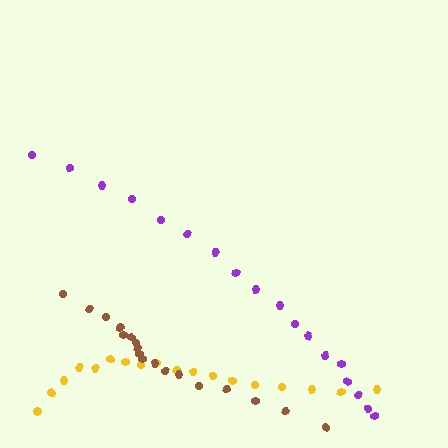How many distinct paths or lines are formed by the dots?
There are 3 distinct paths.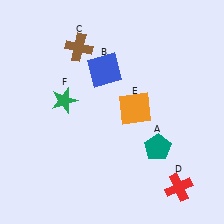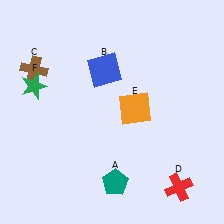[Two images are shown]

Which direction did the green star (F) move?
The green star (F) moved left.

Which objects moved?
The objects that moved are: the teal pentagon (A), the brown cross (C), the green star (F).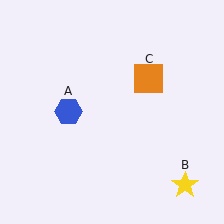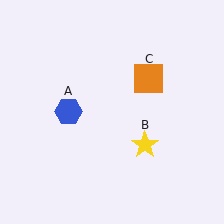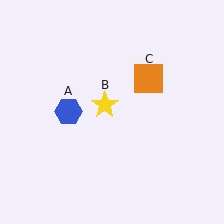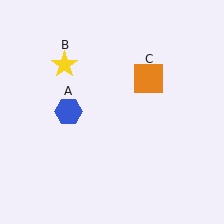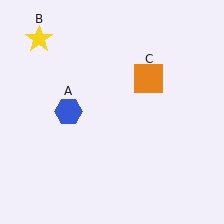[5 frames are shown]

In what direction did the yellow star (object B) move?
The yellow star (object B) moved up and to the left.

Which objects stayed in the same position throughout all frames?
Blue hexagon (object A) and orange square (object C) remained stationary.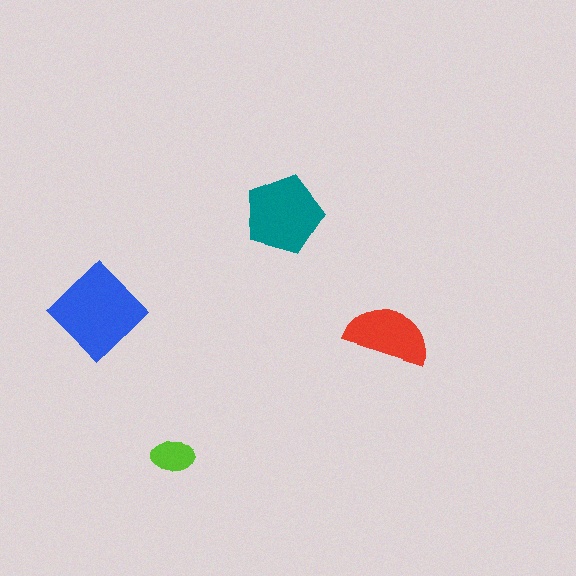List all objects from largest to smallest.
The blue diamond, the teal pentagon, the red semicircle, the lime ellipse.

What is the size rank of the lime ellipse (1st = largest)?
4th.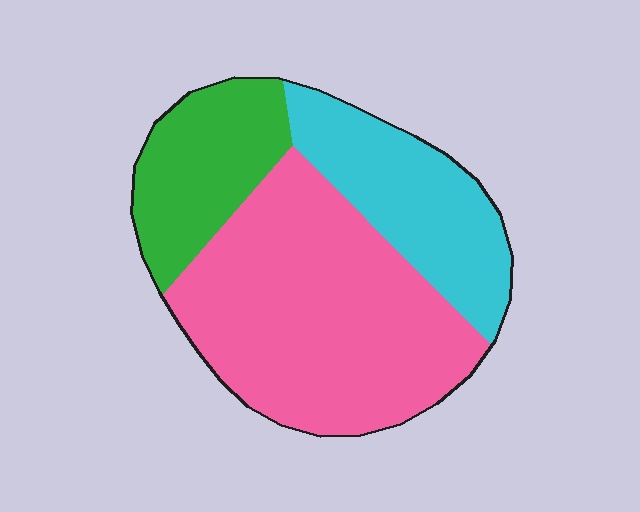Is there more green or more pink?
Pink.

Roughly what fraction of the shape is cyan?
Cyan takes up about one quarter (1/4) of the shape.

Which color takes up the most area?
Pink, at roughly 55%.